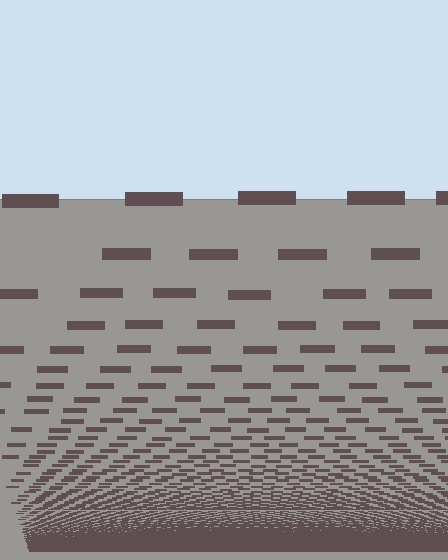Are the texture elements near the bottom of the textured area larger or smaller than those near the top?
Smaller. The gradient is inverted — elements near the bottom are smaller and denser.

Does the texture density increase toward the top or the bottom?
Density increases toward the bottom.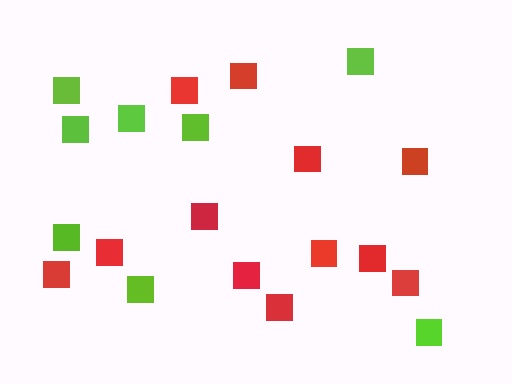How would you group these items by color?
There are 2 groups: one group of lime squares (8) and one group of red squares (12).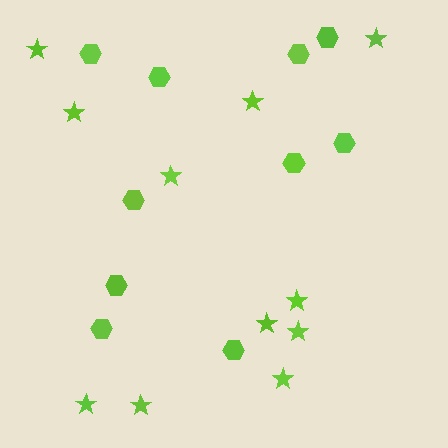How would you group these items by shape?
There are 2 groups: one group of stars (11) and one group of hexagons (10).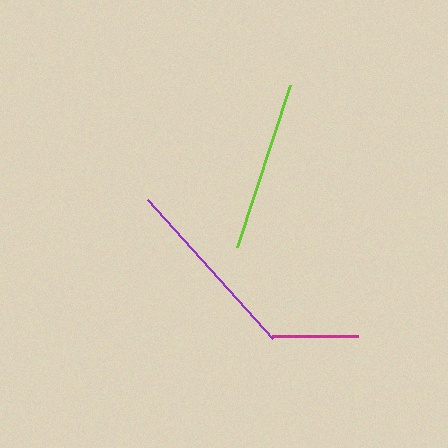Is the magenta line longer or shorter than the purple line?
The purple line is longer than the magenta line.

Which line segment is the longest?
The purple line is the longest at approximately 187 pixels.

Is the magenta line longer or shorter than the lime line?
The lime line is longer than the magenta line.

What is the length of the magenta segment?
The magenta segment is approximately 86 pixels long.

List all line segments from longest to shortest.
From longest to shortest: purple, lime, magenta.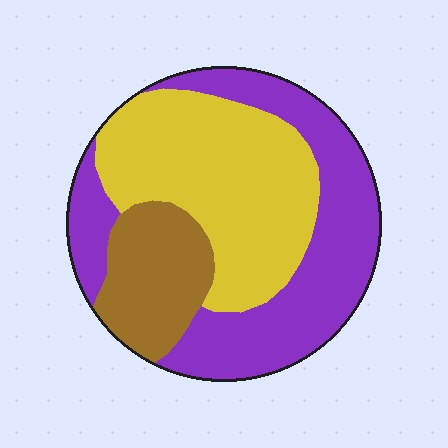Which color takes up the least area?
Brown, at roughly 20%.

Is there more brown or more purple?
Purple.